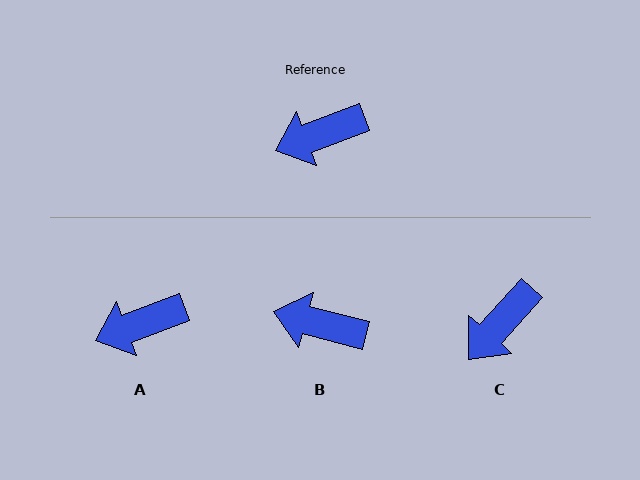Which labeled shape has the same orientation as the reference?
A.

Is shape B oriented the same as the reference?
No, it is off by about 35 degrees.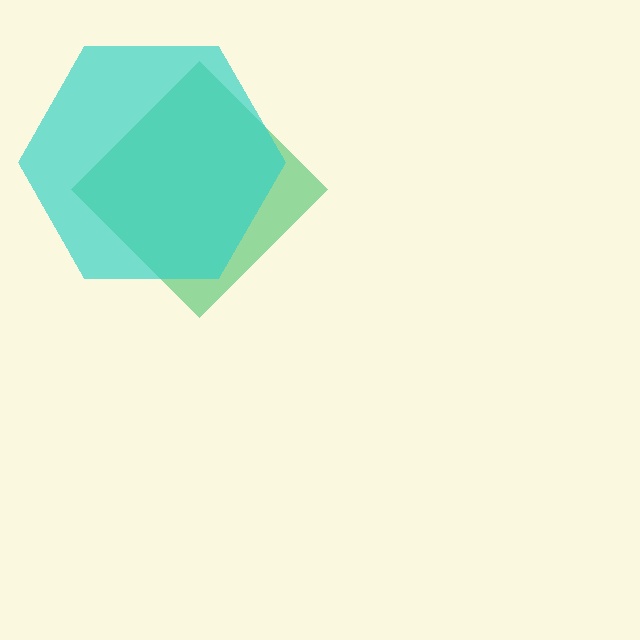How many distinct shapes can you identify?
There are 2 distinct shapes: a green diamond, a cyan hexagon.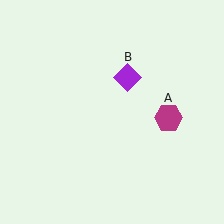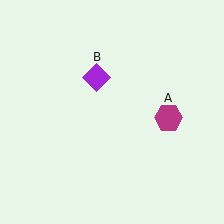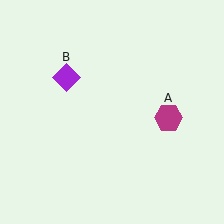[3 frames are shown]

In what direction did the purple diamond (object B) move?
The purple diamond (object B) moved left.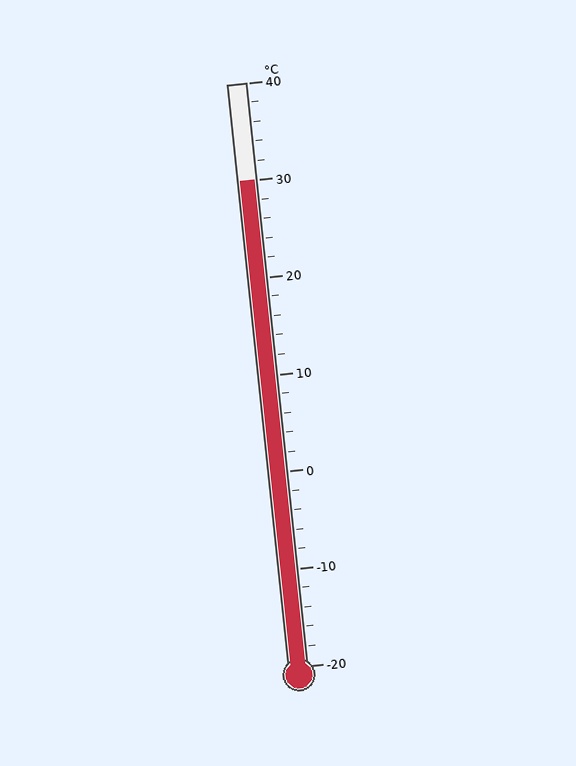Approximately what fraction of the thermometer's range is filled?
The thermometer is filled to approximately 85% of its range.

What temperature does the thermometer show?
The thermometer shows approximately 30°C.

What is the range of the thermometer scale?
The thermometer scale ranges from -20°C to 40°C.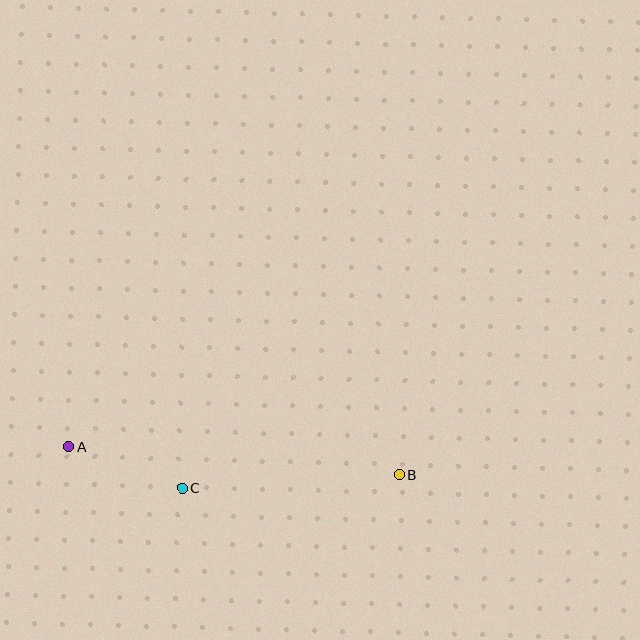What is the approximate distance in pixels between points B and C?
The distance between B and C is approximately 218 pixels.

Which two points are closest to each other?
Points A and C are closest to each other.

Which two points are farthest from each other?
Points A and B are farthest from each other.